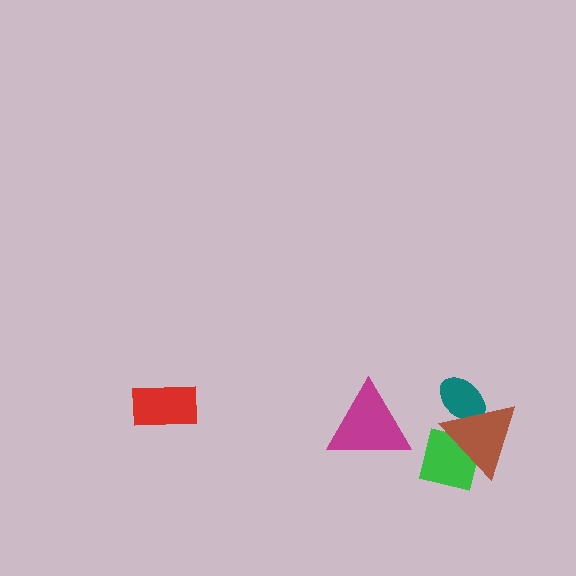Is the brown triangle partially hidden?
No, no other shape covers it.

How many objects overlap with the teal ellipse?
1 object overlaps with the teal ellipse.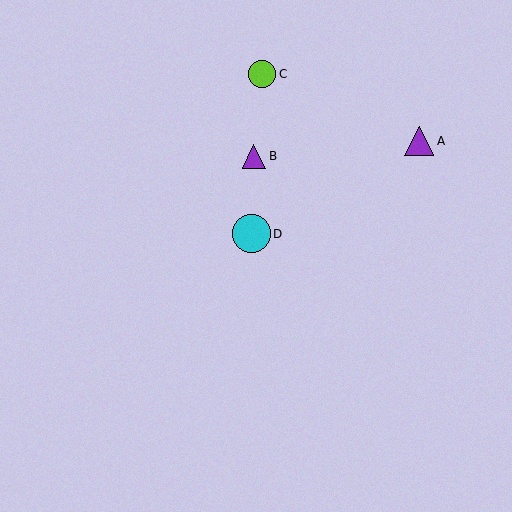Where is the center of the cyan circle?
The center of the cyan circle is at (251, 234).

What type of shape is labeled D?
Shape D is a cyan circle.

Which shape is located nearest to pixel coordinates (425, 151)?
The purple triangle (labeled A) at (419, 141) is nearest to that location.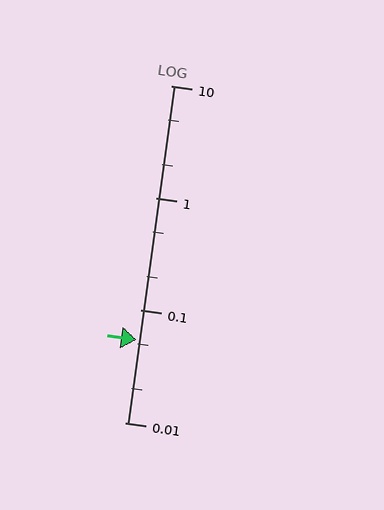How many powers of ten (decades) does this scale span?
The scale spans 3 decades, from 0.01 to 10.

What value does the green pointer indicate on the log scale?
The pointer indicates approximately 0.055.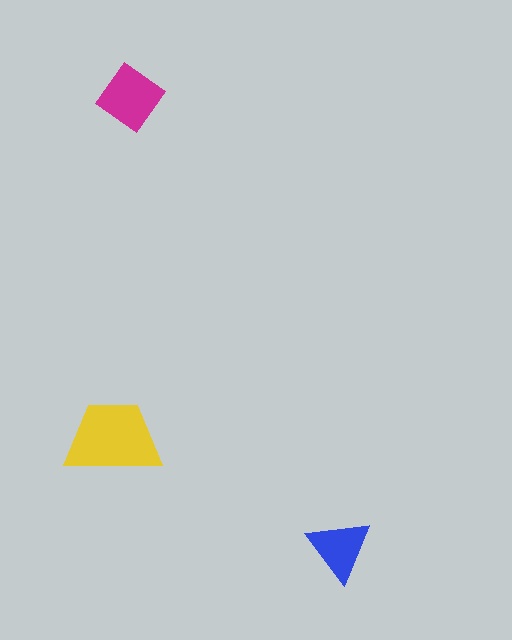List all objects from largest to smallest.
The yellow trapezoid, the magenta diamond, the blue triangle.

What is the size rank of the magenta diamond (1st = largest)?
2nd.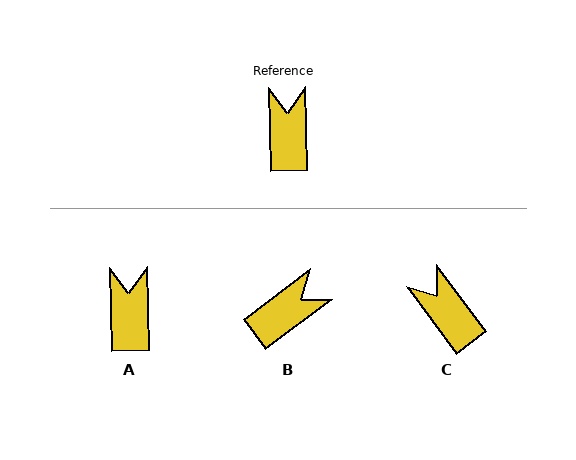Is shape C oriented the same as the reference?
No, it is off by about 36 degrees.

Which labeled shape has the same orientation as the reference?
A.